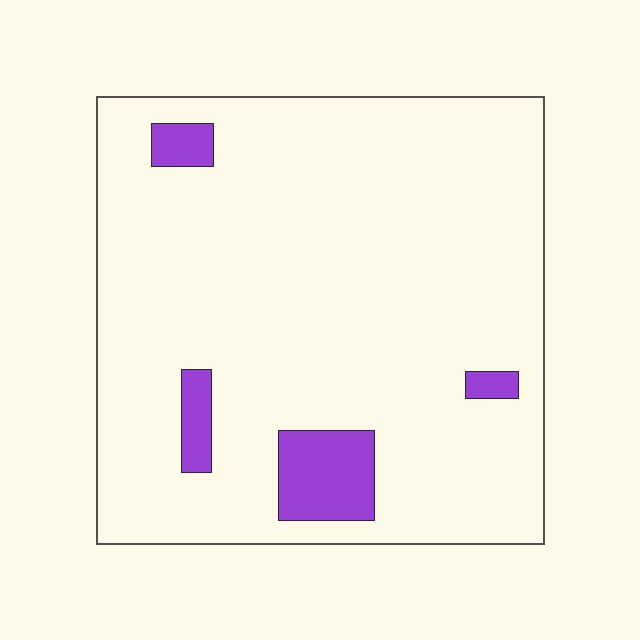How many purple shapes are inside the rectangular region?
4.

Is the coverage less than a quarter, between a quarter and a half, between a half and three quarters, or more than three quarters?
Less than a quarter.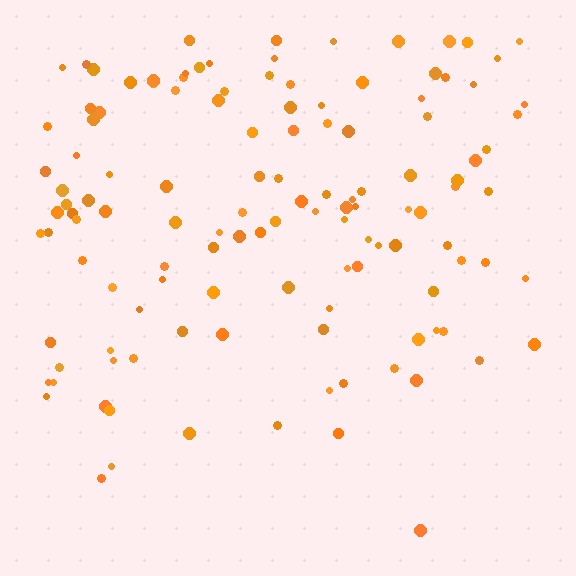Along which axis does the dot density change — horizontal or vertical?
Vertical.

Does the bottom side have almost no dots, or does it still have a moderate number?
Still a moderate number, just noticeably fewer than the top.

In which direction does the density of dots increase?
From bottom to top, with the top side densest.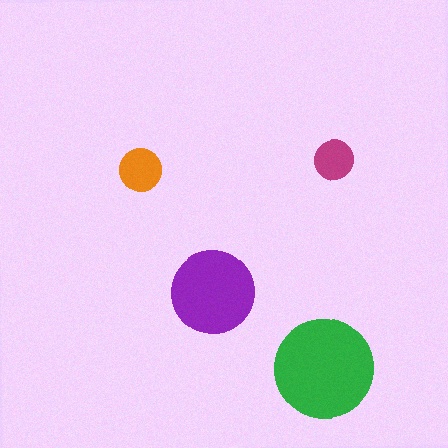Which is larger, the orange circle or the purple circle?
The purple one.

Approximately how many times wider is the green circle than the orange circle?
About 2.5 times wider.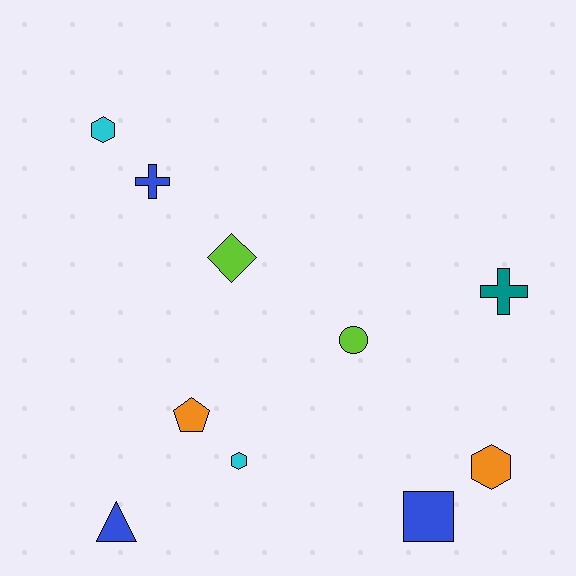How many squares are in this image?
There is 1 square.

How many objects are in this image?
There are 10 objects.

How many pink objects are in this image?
There are no pink objects.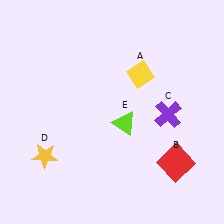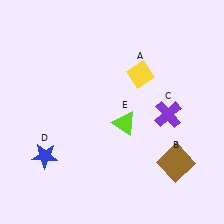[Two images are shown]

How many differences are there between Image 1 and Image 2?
There are 2 differences between the two images.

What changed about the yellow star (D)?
In Image 1, D is yellow. In Image 2, it changed to blue.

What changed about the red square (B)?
In Image 1, B is red. In Image 2, it changed to brown.